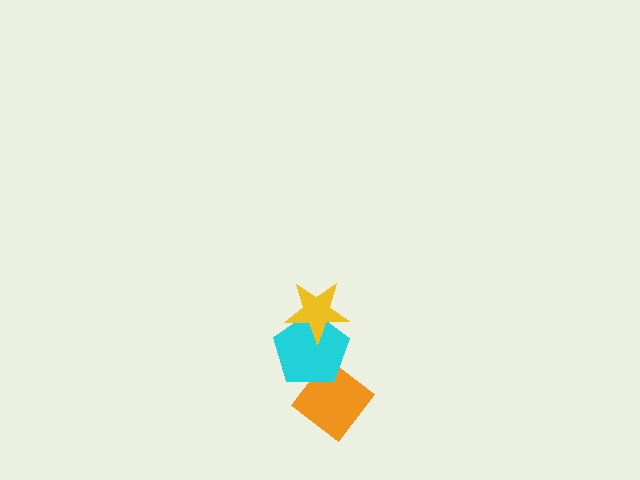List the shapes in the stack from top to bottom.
From top to bottom: the yellow star, the cyan pentagon, the orange diamond.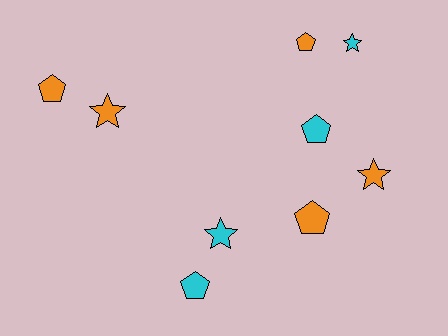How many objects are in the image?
There are 9 objects.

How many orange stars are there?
There are 2 orange stars.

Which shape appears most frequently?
Pentagon, with 5 objects.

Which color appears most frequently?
Orange, with 5 objects.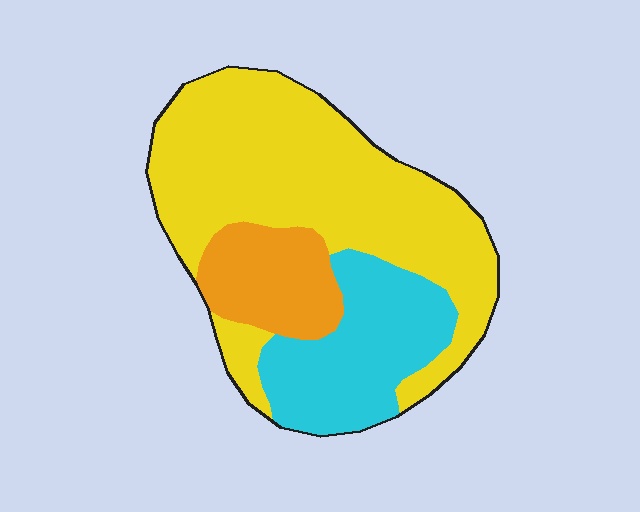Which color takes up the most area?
Yellow, at roughly 60%.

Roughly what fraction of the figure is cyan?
Cyan covers 25% of the figure.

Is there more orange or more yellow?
Yellow.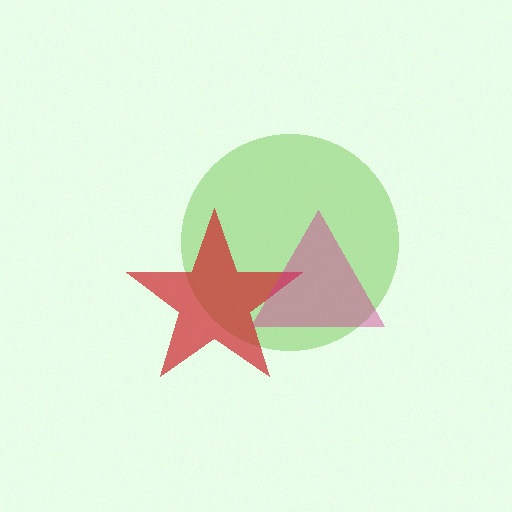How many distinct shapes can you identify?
There are 3 distinct shapes: a lime circle, a red star, a magenta triangle.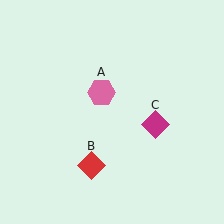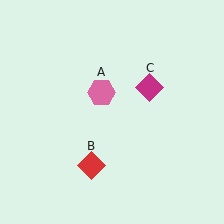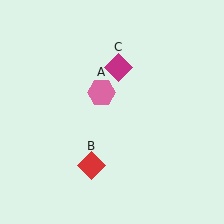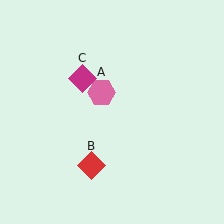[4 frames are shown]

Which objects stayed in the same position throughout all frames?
Pink hexagon (object A) and red diamond (object B) remained stationary.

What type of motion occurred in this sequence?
The magenta diamond (object C) rotated counterclockwise around the center of the scene.